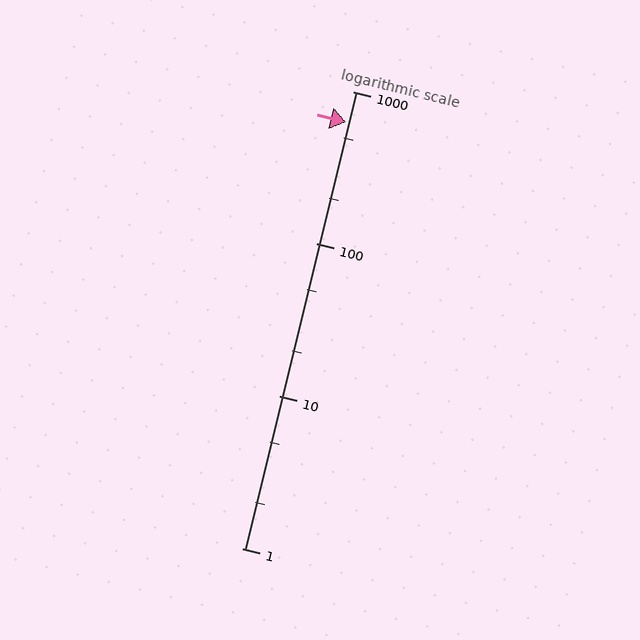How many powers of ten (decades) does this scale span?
The scale spans 3 decades, from 1 to 1000.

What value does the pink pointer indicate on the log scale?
The pointer indicates approximately 630.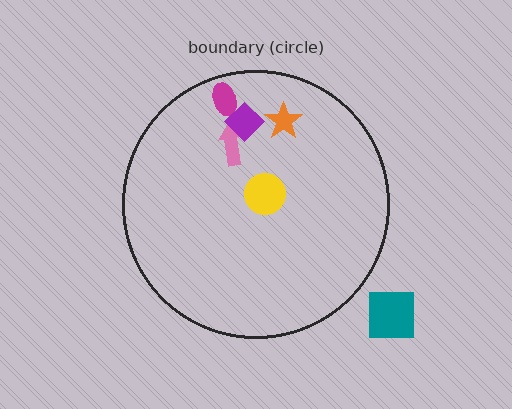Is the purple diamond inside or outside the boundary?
Inside.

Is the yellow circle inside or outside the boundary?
Inside.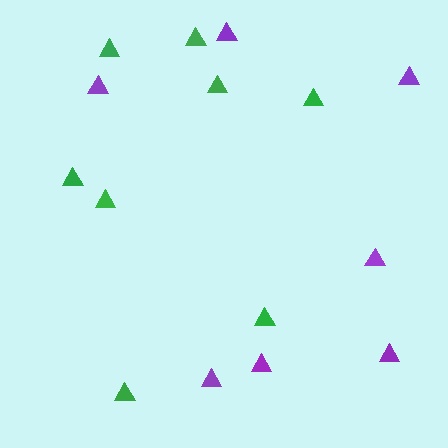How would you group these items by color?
There are 2 groups: one group of purple triangles (7) and one group of green triangles (8).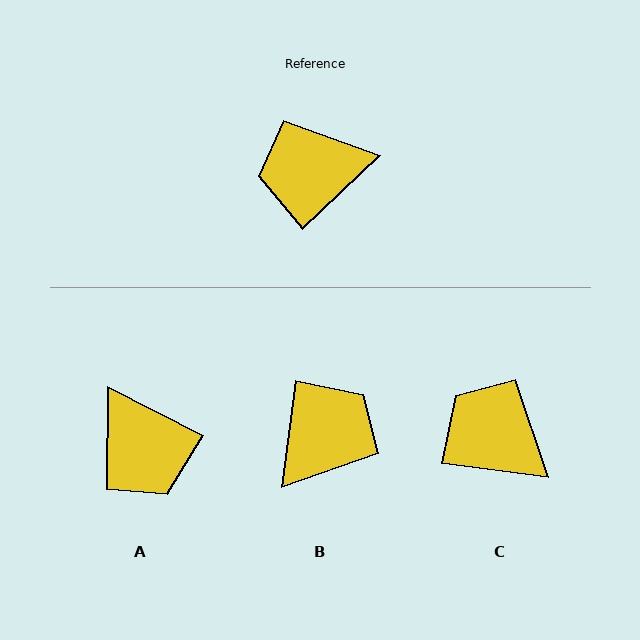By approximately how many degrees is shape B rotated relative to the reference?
Approximately 141 degrees clockwise.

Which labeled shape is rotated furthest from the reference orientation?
B, about 141 degrees away.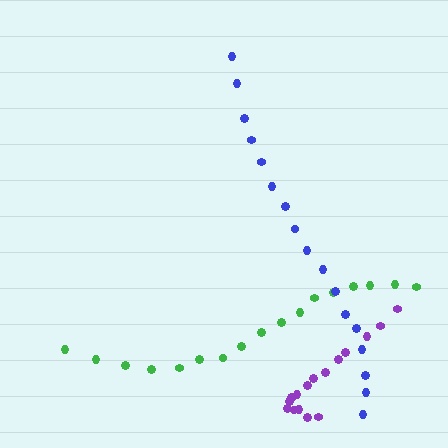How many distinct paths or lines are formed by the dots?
There are 3 distinct paths.